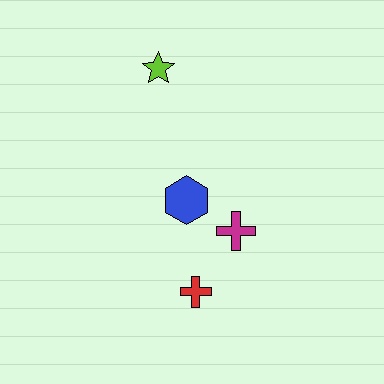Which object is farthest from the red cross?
The lime star is farthest from the red cross.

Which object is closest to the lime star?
The blue hexagon is closest to the lime star.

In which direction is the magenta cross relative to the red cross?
The magenta cross is above the red cross.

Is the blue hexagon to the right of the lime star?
Yes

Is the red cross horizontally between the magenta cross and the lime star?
Yes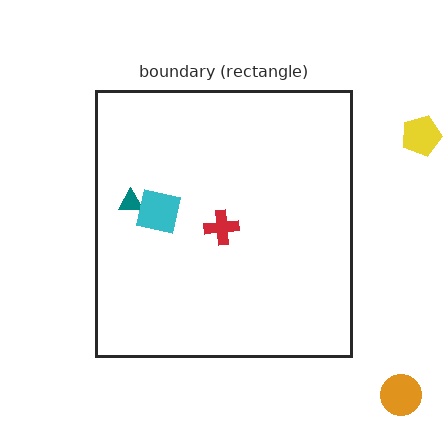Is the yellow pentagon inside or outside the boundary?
Outside.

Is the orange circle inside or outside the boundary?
Outside.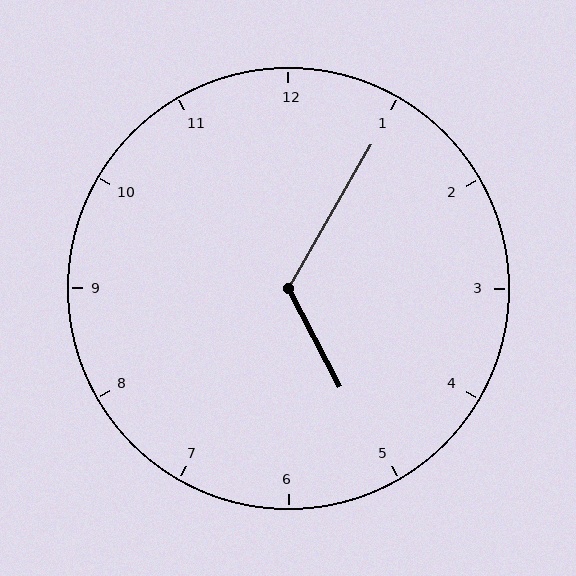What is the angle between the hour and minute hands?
Approximately 122 degrees.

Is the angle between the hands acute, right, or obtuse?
It is obtuse.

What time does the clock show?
5:05.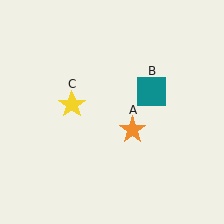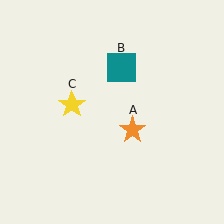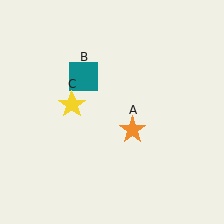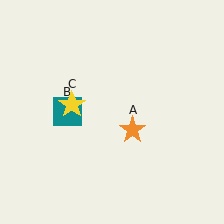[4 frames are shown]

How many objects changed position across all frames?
1 object changed position: teal square (object B).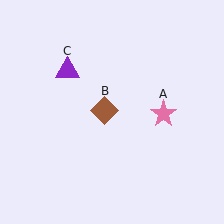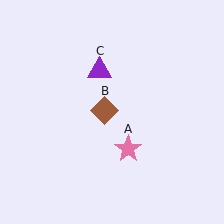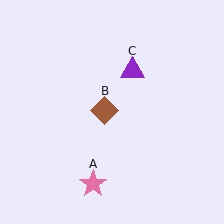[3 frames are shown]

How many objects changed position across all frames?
2 objects changed position: pink star (object A), purple triangle (object C).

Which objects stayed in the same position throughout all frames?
Brown diamond (object B) remained stationary.